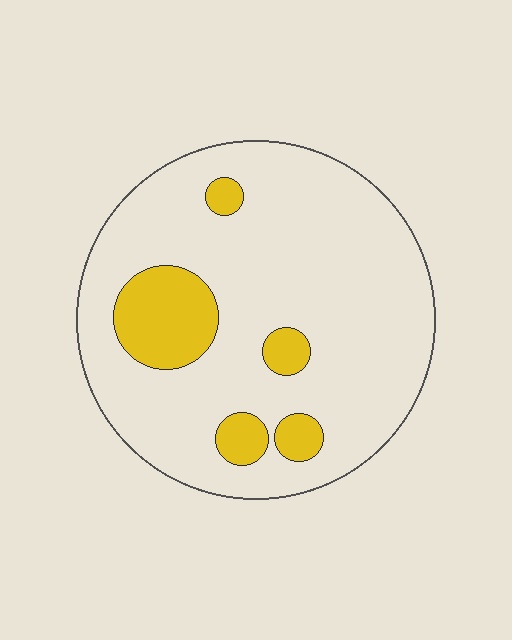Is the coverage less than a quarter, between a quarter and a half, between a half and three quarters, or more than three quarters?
Less than a quarter.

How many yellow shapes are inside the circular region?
5.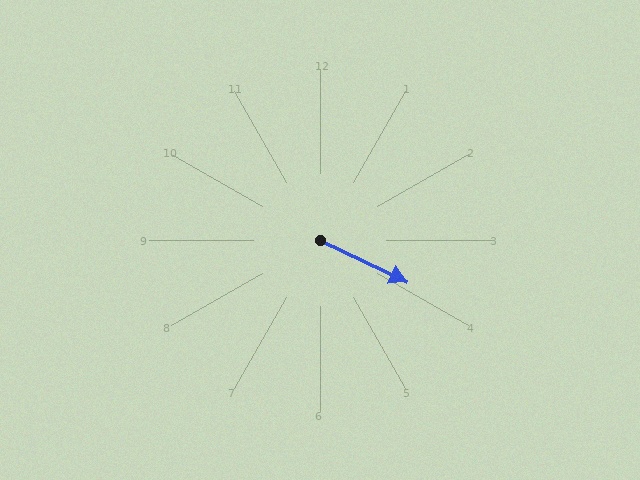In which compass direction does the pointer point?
Southeast.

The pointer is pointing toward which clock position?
Roughly 4 o'clock.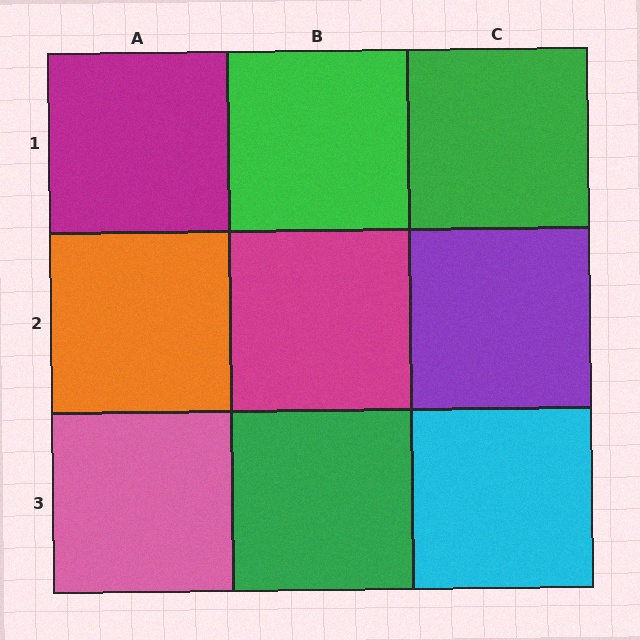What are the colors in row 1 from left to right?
Magenta, green, green.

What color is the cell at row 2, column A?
Orange.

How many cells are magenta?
2 cells are magenta.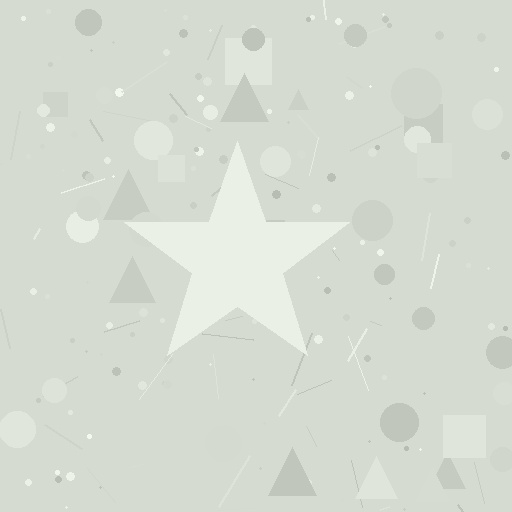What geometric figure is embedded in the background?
A star is embedded in the background.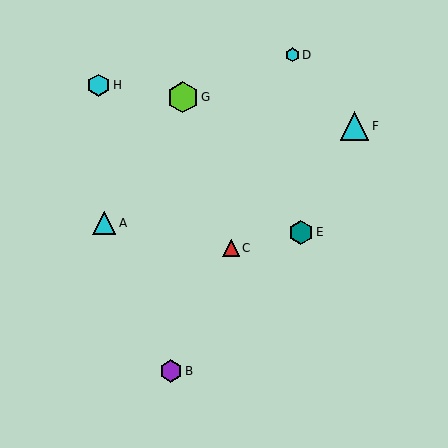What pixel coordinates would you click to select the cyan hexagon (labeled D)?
Click at (292, 55) to select the cyan hexagon D.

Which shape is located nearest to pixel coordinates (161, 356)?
The purple hexagon (labeled B) at (171, 371) is nearest to that location.